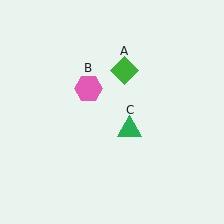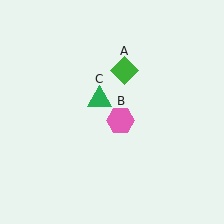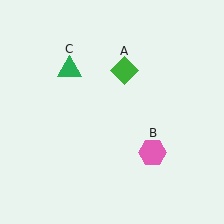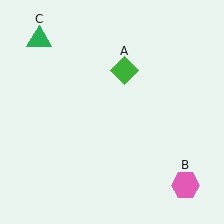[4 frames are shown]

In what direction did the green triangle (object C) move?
The green triangle (object C) moved up and to the left.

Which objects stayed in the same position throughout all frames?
Green diamond (object A) remained stationary.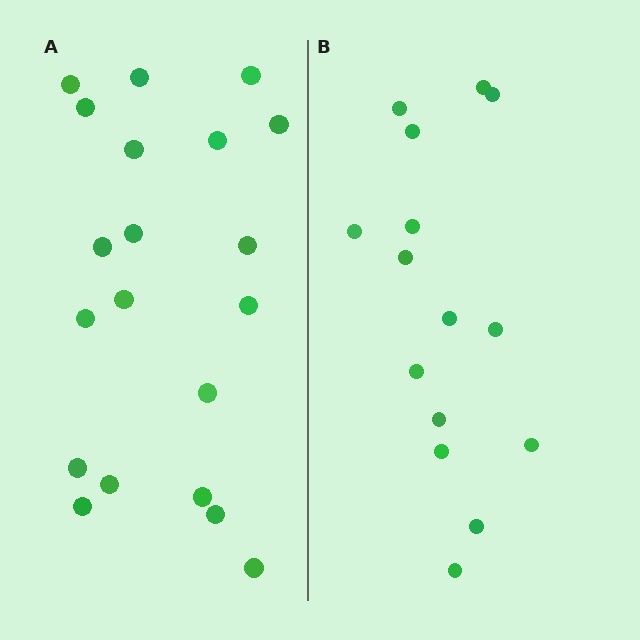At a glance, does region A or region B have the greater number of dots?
Region A (the left region) has more dots.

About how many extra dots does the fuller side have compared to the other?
Region A has about 5 more dots than region B.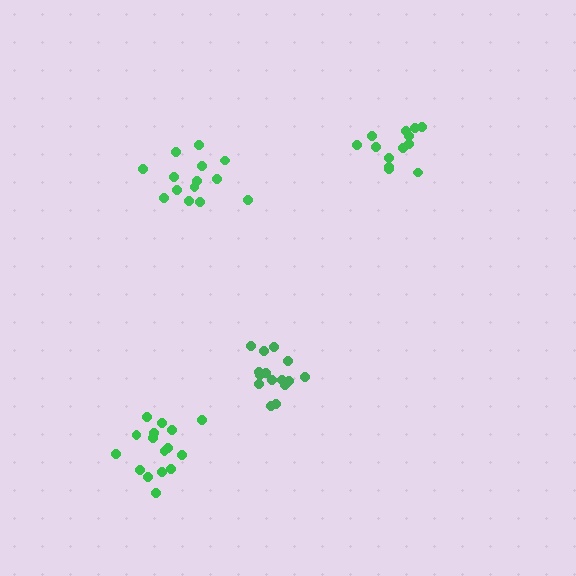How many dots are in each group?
Group 1: 13 dots, Group 2: 15 dots, Group 3: 14 dots, Group 4: 16 dots (58 total).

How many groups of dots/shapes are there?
There are 4 groups.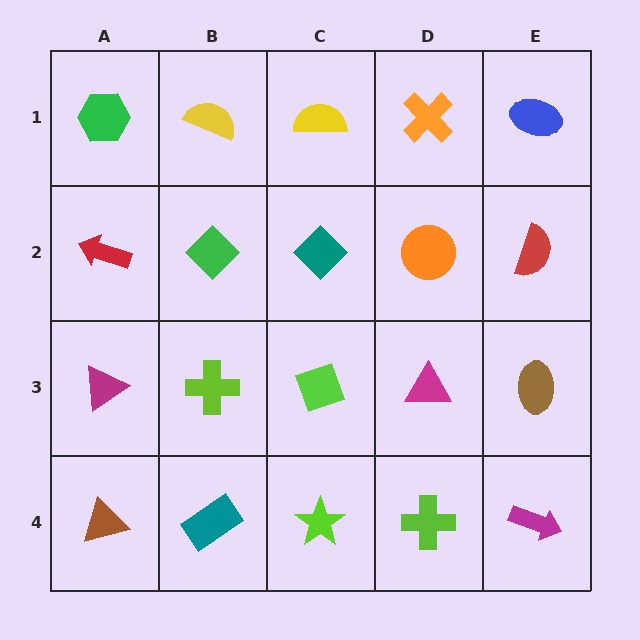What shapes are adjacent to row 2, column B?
A yellow semicircle (row 1, column B), a lime cross (row 3, column B), a red arrow (row 2, column A), a teal diamond (row 2, column C).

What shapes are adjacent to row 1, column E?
A red semicircle (row 2, column E), an orange cross (row 1, column D).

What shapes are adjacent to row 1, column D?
An orange circle (row 2, column D), a yellow semicircle (row 1, column C), a blue ellipse (row 1, column E).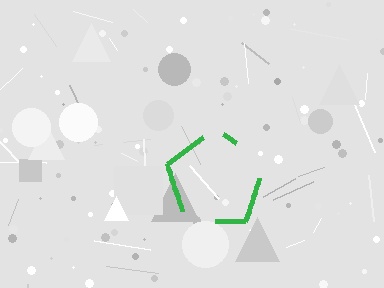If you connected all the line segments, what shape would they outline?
They would outline a pentagon.